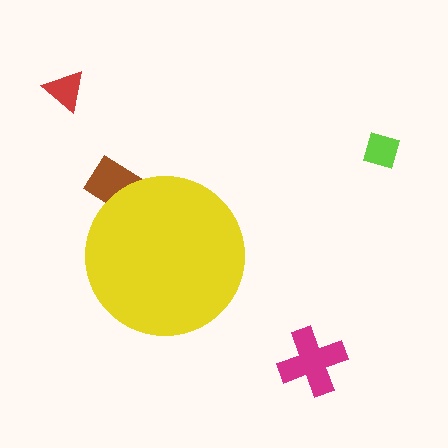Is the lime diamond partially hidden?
No, the lime diamond is fully visible.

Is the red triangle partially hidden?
No, the red triangle is fully visible.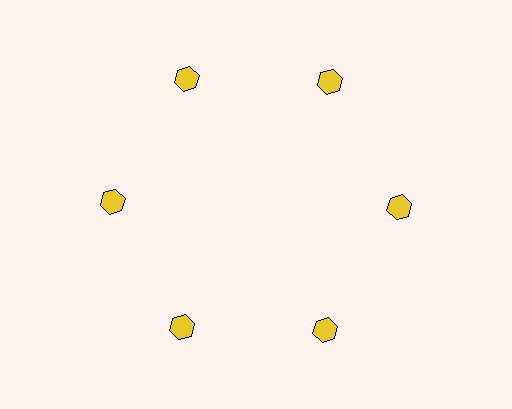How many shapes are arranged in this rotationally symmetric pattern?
There are 6 shapes, arranged in 6 groups of 1.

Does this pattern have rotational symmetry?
Yes, this pattern has 6-fold rotational symmetry. It looks the same after rotating 60 degrees around the center.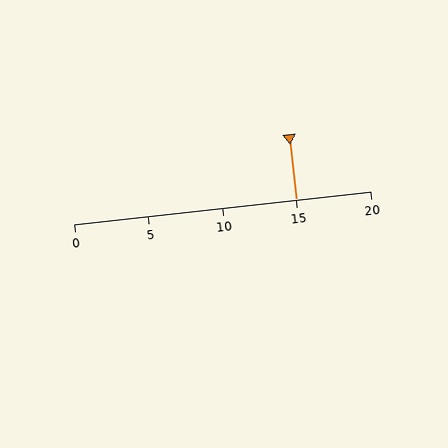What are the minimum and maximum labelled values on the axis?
The axis runs from 0 to 20.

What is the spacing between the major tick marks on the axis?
The major ticks are spaced 5 apart.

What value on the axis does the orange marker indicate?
The marker indicates approximately 15.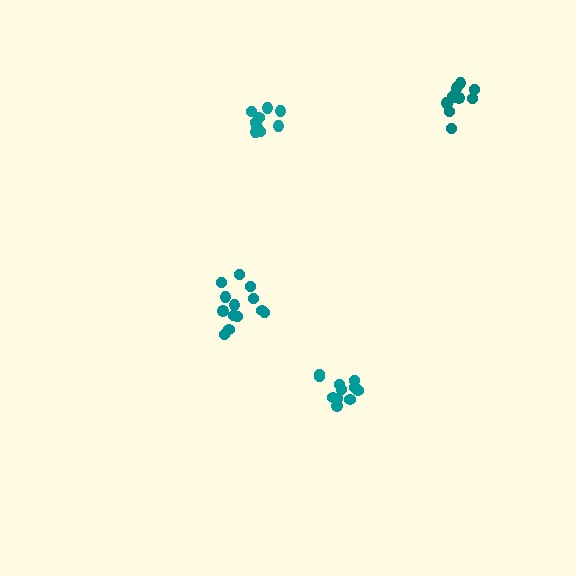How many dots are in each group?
Group 1: 12 dots, Group 2: 13 dots, Group 3: 9 dots, Group 4: 11 dots (45 total).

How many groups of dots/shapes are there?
There are 4 groups.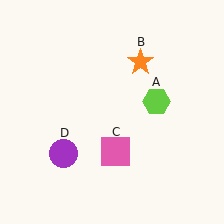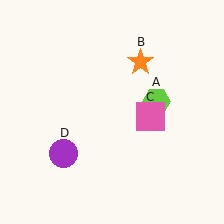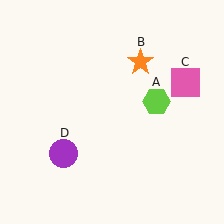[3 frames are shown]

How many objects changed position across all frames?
1 object changed position: pink square (object C).